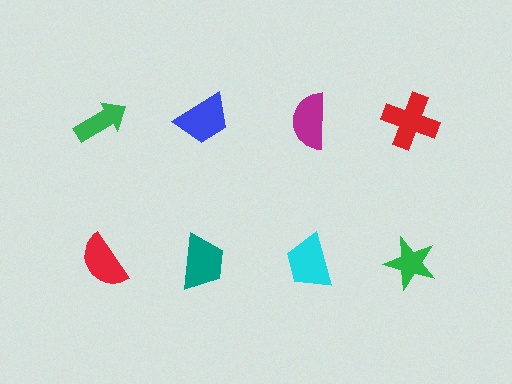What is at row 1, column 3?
A magenta semicircle.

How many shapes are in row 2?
4 shapes.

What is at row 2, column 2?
A teal trapezoid.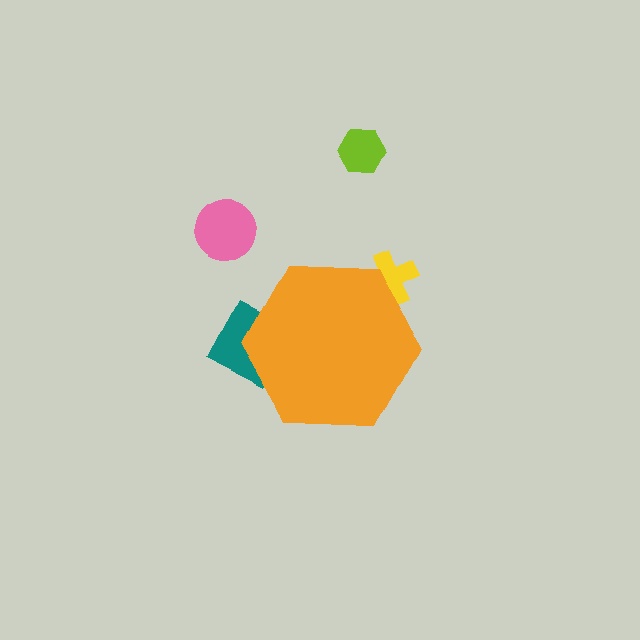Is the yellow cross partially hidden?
Yes, the yellow cross is partially hidden behind the orange hexagon.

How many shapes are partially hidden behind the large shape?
2 shapes are partially hidden.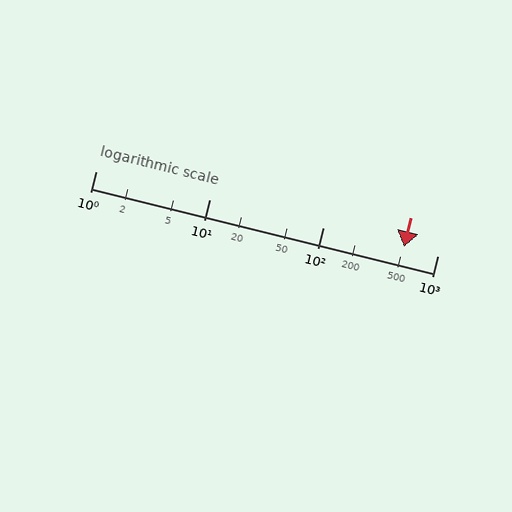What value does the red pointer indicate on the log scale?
The pointer indicates approximately 510.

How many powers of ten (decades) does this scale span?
The scale spans 3 decades, from 1 to 1000.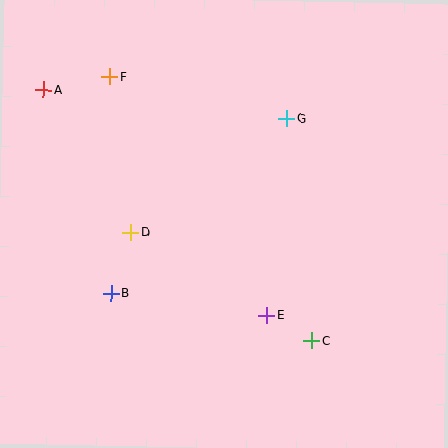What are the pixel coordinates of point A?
Point A is at (43, 90).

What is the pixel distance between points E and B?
The distance between E and B is 158 pixels.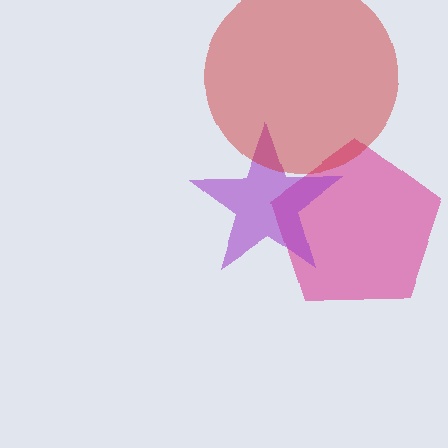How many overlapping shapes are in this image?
There are 3 overlapping shapes in the image.